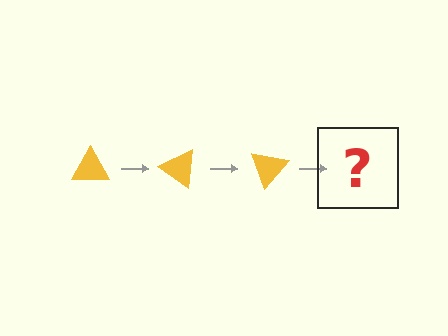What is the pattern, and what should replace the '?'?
The pattern is that the triangle rotates 35 degrees each step. The '?' should be a yellow triangle rotated 105 degrees.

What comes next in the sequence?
The next element should be a yellow triangle rotated 105 degrees.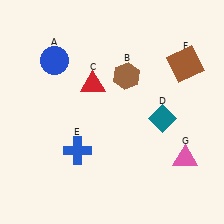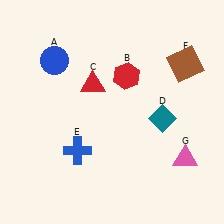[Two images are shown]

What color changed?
The hexagon (B) changed from brown in Image 1 to red in Image 2.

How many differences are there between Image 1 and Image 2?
There is 1 difference between the two images.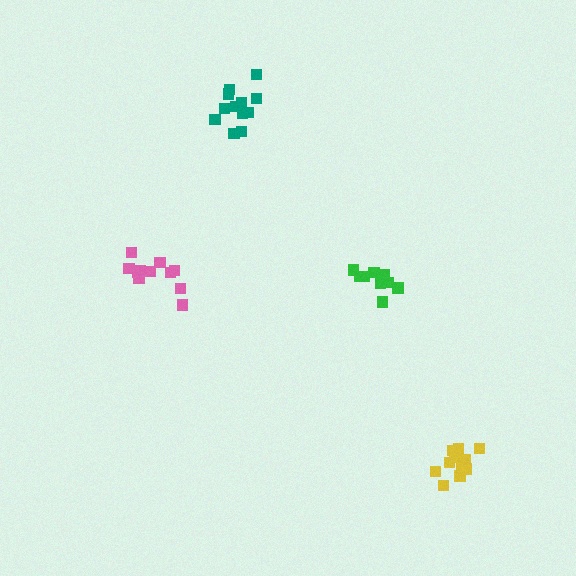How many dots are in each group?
Group 1: 9 dots, Group 2: 13 dots, Group 3: 11 dots, Group 4: 11 dots (44 total).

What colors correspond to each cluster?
The clusters are colored: green, teal, pink, yellow.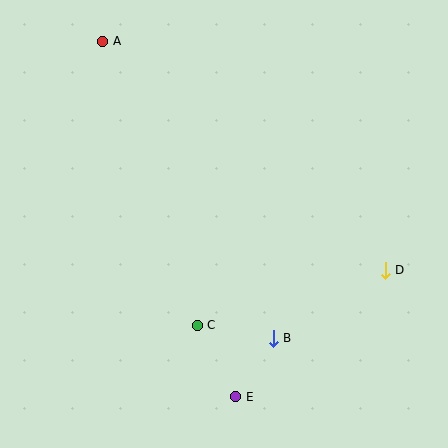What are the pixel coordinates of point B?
Point B is at (273, 338).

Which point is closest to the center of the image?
Point C at (197, 326) is closest to the center.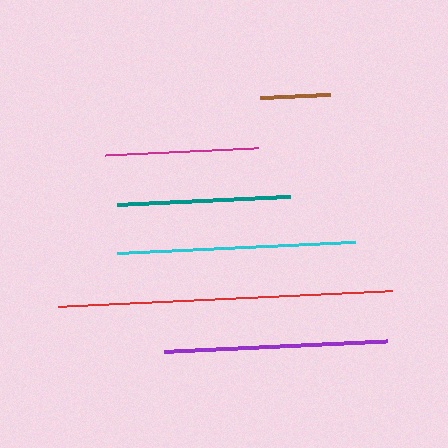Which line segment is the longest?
The red line is the longest at approximately 334 pixels.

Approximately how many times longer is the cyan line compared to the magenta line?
The cyan line is approximately 1.5 times the length of the magenta line.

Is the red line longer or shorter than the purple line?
The red line is longer than the purple line.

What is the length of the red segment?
The red segment is approximately 334 pixels long.